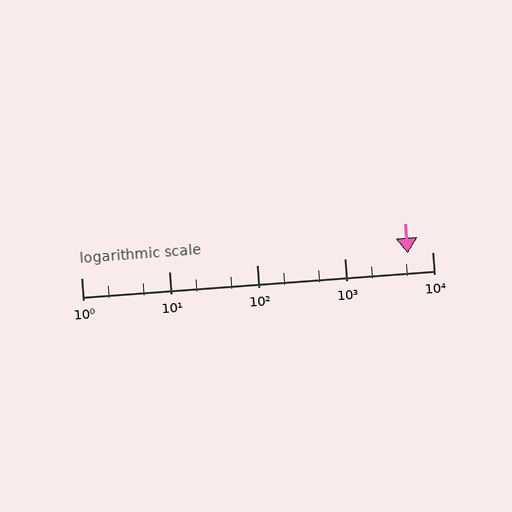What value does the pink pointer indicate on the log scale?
The pointer indicates approximately 5300.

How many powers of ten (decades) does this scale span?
The scale spans 4 decades, from 1 to 10000.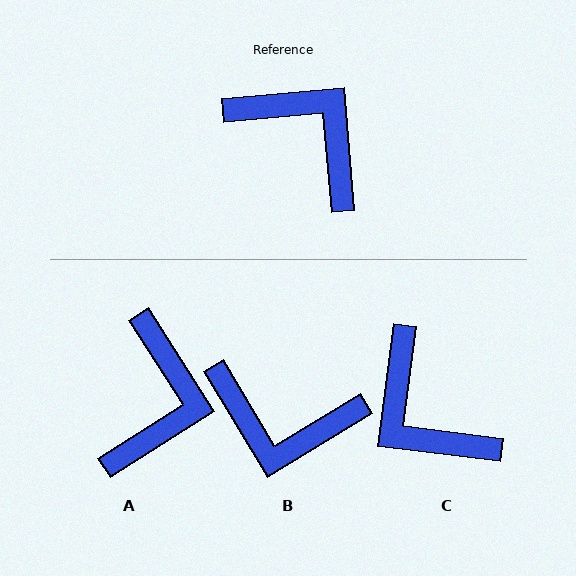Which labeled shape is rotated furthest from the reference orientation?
C, about 168 degrees away.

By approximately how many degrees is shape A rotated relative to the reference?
Approximately 63 degrees clockwise.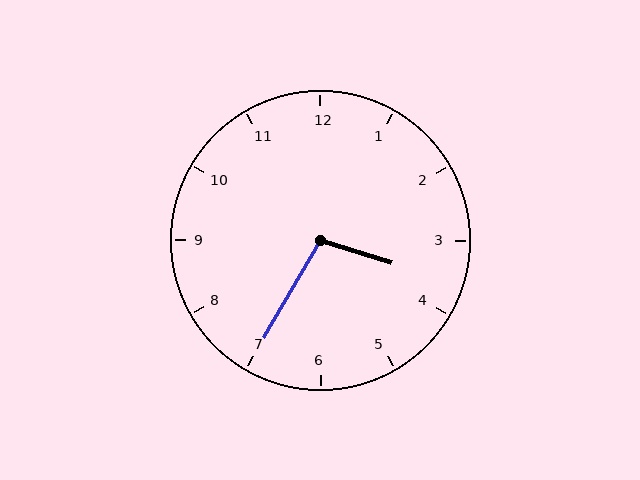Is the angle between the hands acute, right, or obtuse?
It is obtuse.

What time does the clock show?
3:35.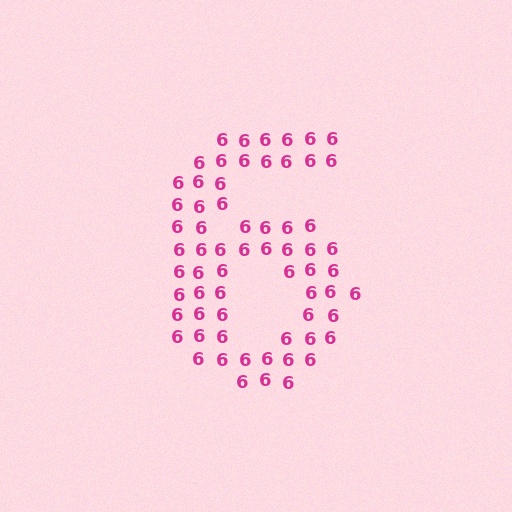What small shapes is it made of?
It is made of small digit 6's.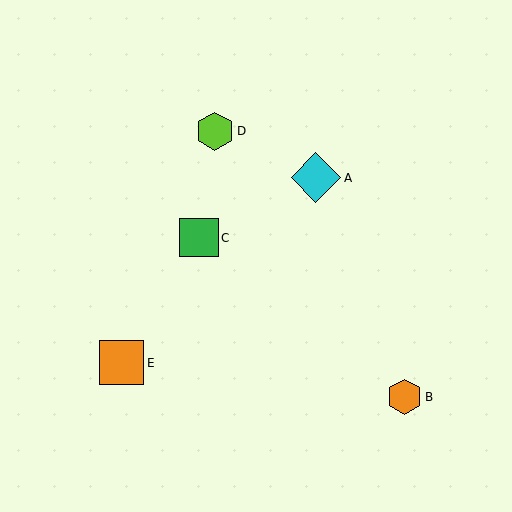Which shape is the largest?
The cyan diamond (labeled A) is the largest.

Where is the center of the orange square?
The center of the orange square is at (122, 363).